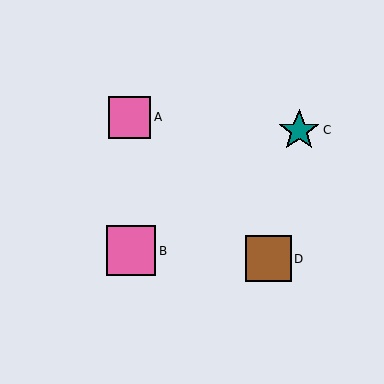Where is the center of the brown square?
The center of the brown square is at (268, 259).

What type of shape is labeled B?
Shape B is a pink square.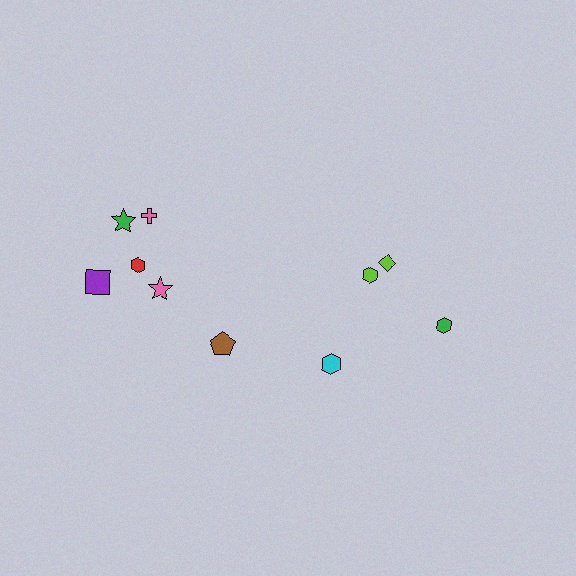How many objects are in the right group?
There are 4 objects.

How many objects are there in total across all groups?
There are 10 objects.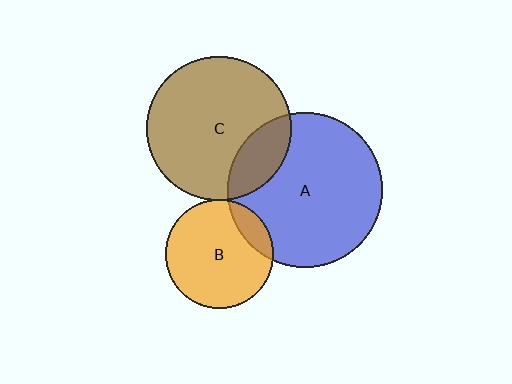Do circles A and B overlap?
Yes.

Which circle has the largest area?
Circle A (blue).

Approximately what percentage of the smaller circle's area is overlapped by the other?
Approximately 15%.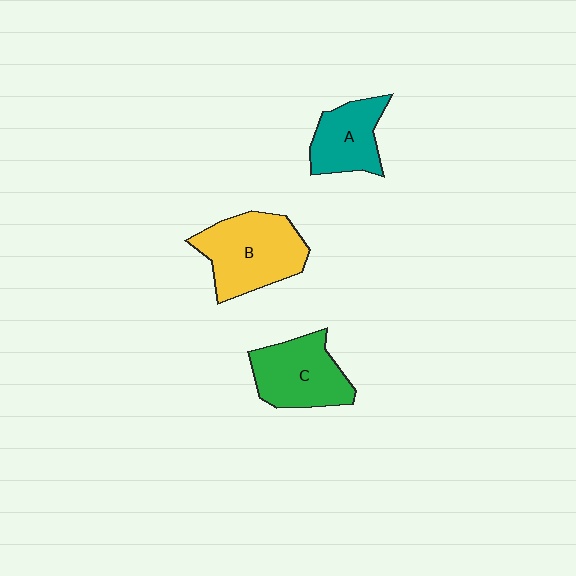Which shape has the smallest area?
Shape A (teal).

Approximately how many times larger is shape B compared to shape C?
Approximately 1.2 times.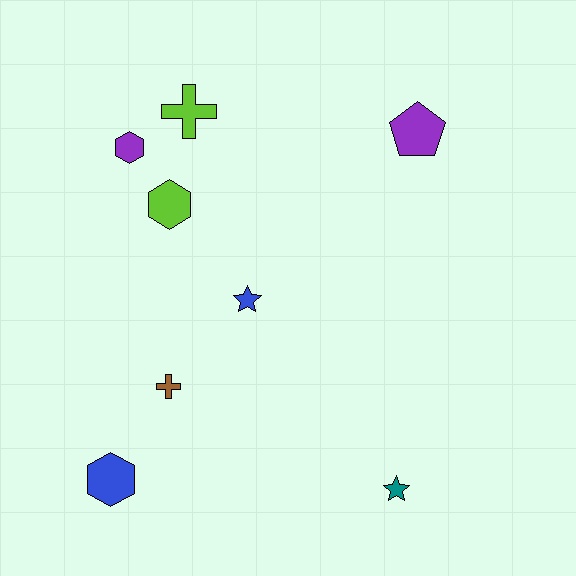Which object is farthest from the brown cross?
The purple pentagon is farthest from the brown cross.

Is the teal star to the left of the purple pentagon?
Yes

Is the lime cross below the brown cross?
No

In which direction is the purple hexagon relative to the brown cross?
The purple hexagon is above the brown cross.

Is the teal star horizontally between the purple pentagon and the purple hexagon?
Yes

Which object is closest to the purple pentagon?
The lime cross is closest to the purple pentagon.